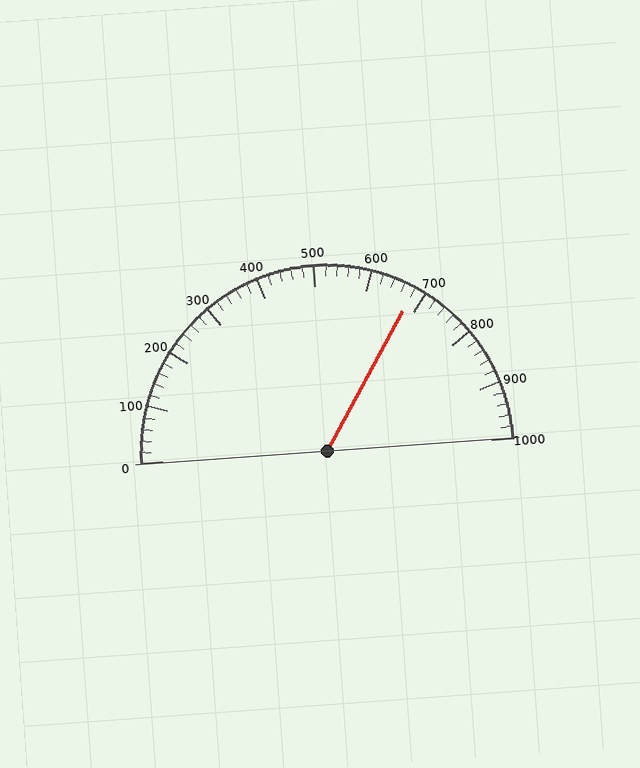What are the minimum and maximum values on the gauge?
The gauge ranges from 0 to 1000.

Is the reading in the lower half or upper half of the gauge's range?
The reading is in the upper half of the range (0 to 1000).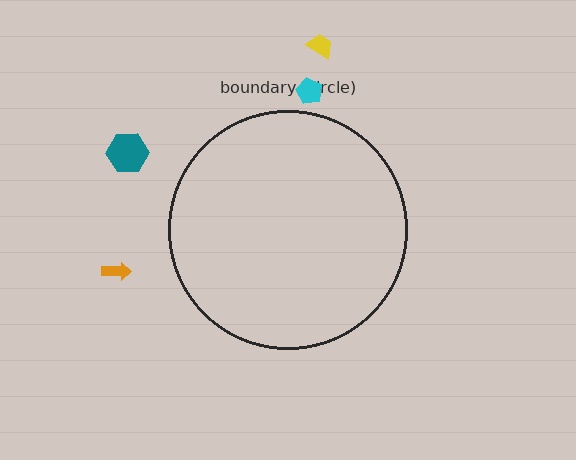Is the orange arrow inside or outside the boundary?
Outside.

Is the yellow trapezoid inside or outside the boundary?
Outside.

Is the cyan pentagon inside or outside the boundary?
Outside.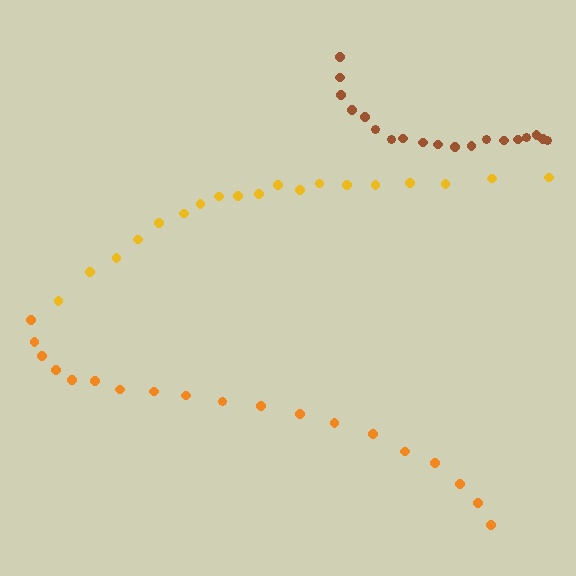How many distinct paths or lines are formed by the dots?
There are 3 distinct paths.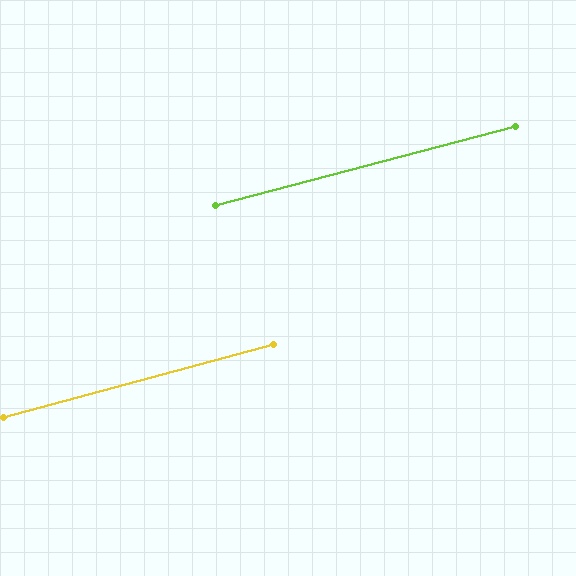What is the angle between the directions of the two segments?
Approximately 0 degrees.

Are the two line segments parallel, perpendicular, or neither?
Parallel — their directions differ by only 0.3°.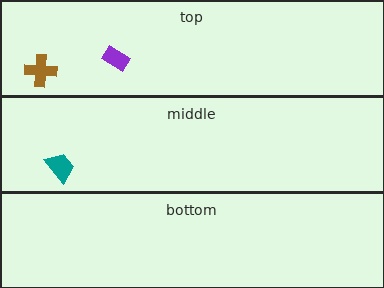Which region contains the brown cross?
The top region.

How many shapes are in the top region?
2.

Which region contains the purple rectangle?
The top region.